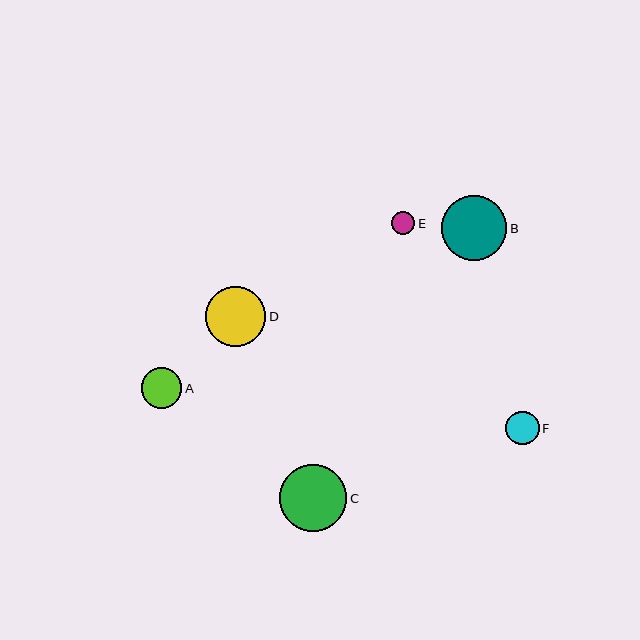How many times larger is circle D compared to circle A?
Circle D is approximately 1.5 times the size of circle A.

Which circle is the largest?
Circle C is the largest with a size of approximately 67 pixels.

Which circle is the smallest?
Circle E is the smallest with a size of approximately 23 pixels.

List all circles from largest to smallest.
From largest to smallest: C, B, D, A, F, E.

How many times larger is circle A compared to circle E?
Circle A is approximately 1.8 times the size of circle E.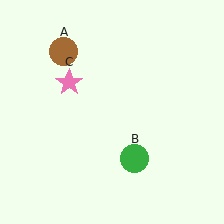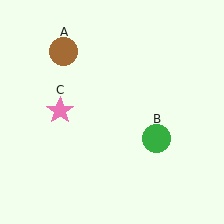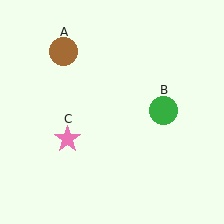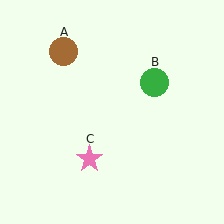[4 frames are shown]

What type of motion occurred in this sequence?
The green circle (object B), pink star (object C) rotated counterclockwise around the center of the scene.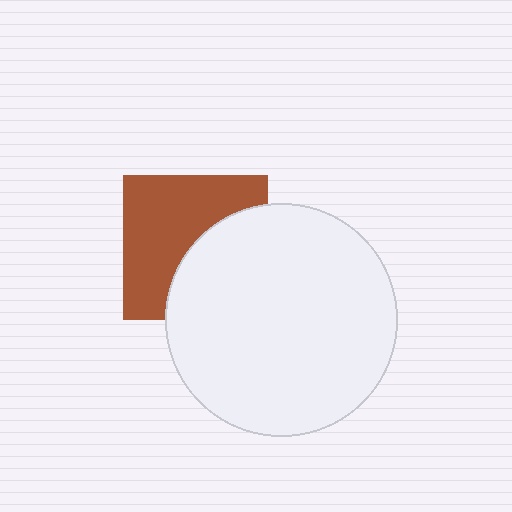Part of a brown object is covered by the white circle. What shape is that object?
It is a square.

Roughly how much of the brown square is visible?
About half of it is visible (roughly 57%).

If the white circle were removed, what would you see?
You would see the complete brown square.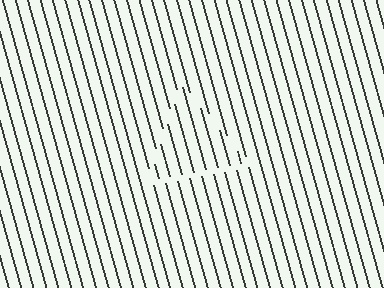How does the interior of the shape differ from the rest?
The interior of the shape contains the same grating, shifted by half a period — the contour is defined by the phase discontinuity where line-ends from the inner and outer gratings abut.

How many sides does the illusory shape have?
3 sides — the line-ends trace a triangle.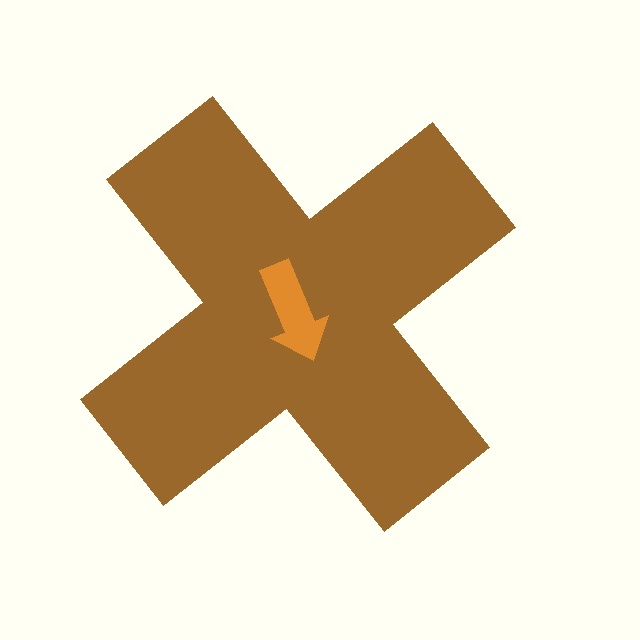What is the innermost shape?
The orange arrow.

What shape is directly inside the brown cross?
The orange arrow.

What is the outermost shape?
The brown cross.